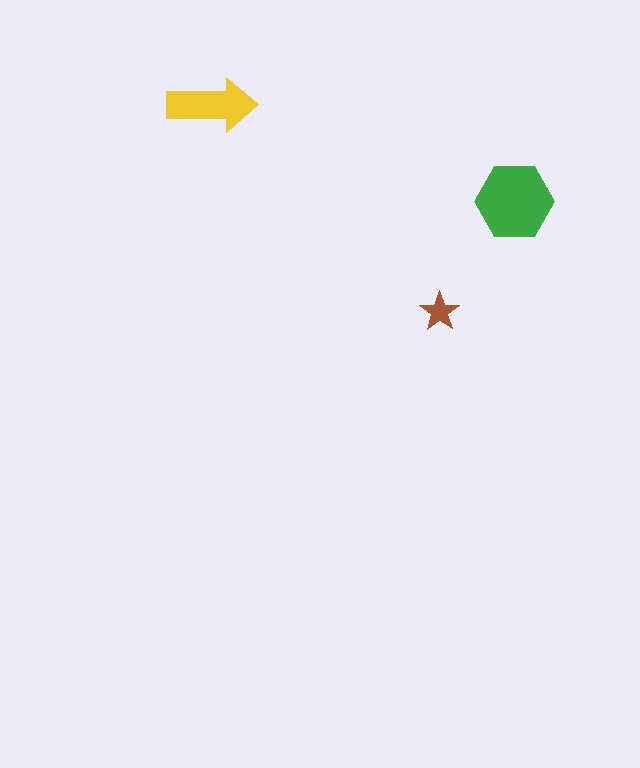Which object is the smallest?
The brown star.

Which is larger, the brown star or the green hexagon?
The green hexagon.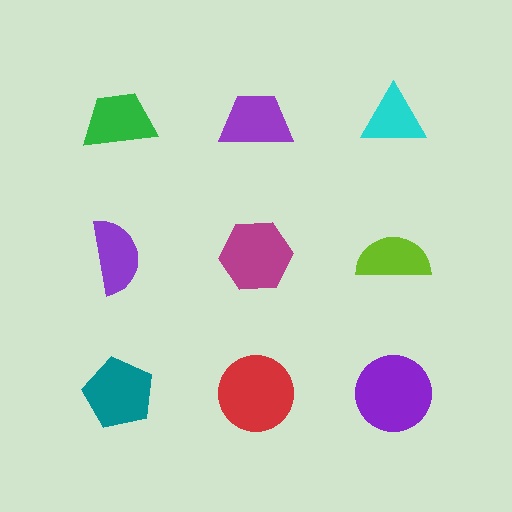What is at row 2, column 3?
A lime semicircle.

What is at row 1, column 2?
A purple trapezoid.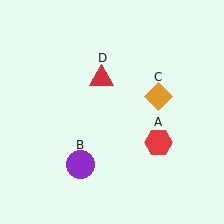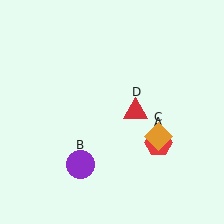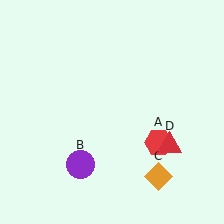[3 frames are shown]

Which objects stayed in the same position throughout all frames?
Red hexagon (object A) and purple circle (object B) remained stationary.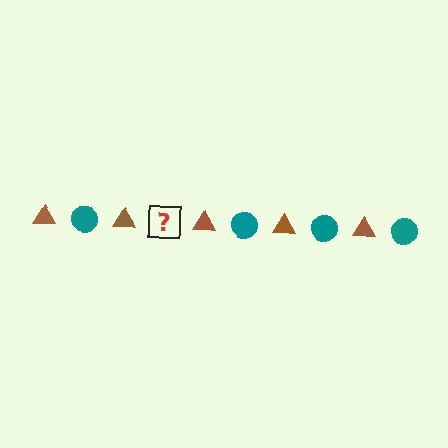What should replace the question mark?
The question mark should be replaced with a teal circle.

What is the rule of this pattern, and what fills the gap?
The rule is that the pattern alternates between brown triangle and teal circle. The gap should be filled with a teal circle.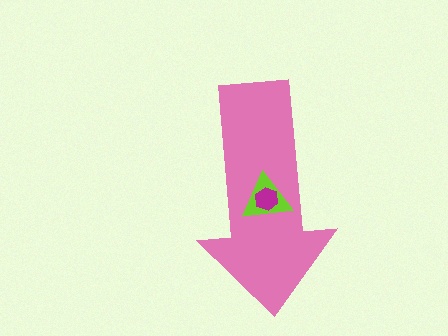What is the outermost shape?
The pink arrow.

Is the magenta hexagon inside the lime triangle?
Yes.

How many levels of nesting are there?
3.